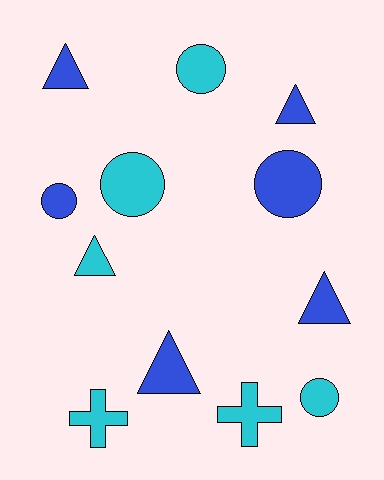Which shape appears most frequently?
Triangle, with 5 objects.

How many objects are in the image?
There are 12 objects.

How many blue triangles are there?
There are 4 blue triangles.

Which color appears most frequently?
Blue, with 6 objects.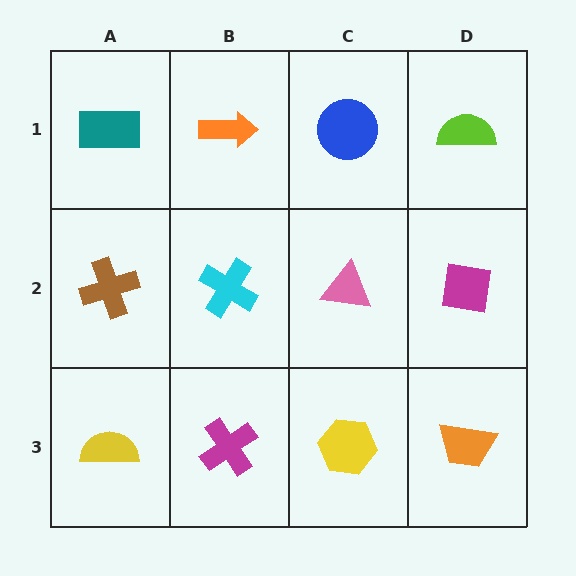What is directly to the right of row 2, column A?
A cyan cross.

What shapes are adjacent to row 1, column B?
A cyan cross (row 2, column B), a teal rectangle (row 1, column A), a blue circle (row 1, column C).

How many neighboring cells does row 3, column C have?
3.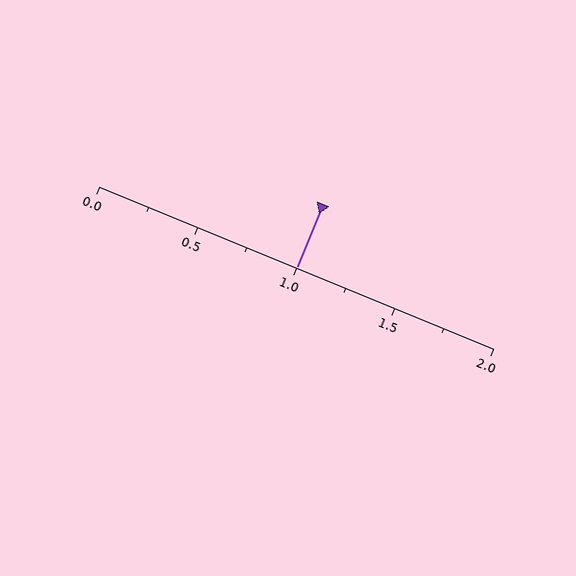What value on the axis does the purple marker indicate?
The marker indicates approximately 1.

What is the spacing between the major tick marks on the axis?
The major ticks are spaced 0.5 apart.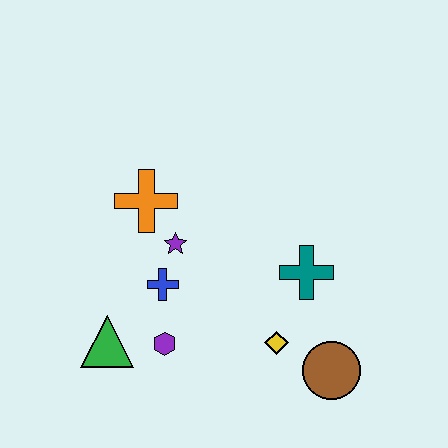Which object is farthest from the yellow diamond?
The orange cross is farthest from the yellow diamond.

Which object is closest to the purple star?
The blue cross is closest to the purple star.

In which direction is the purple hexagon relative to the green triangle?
The purple hexagon is to the right of the green triangle.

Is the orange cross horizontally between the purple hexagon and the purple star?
No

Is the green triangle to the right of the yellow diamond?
No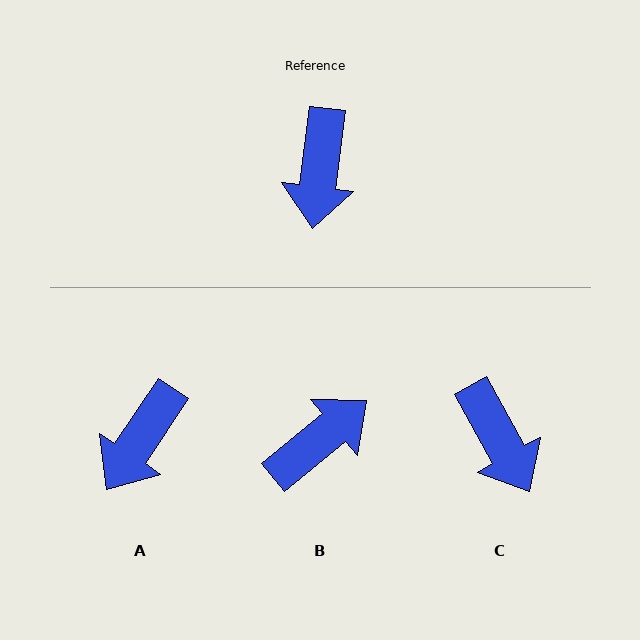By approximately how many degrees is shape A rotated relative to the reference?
Approximately 26 degrees clockwise.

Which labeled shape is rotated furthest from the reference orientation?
B, about 137 degrees away.